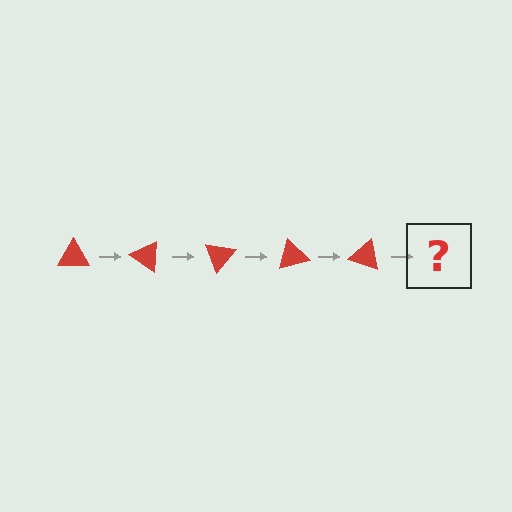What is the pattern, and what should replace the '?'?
The pattern is that the triangle rotates 35 degrees each step. The '?' should be a red triangle rotated 175 degrees.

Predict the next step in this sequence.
The next step is a red triangle rotated 175 degrees.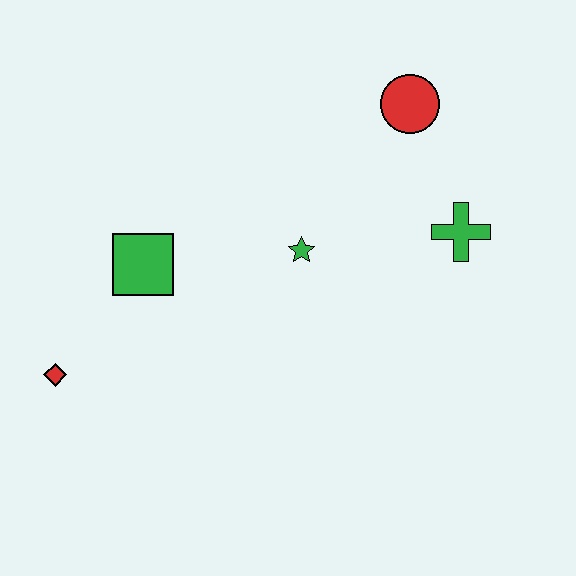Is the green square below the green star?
Yes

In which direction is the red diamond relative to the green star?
The red diamond is to the left of the green star.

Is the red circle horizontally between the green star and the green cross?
Yes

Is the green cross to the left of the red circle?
No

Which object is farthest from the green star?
The red diamond is farthest from the green star.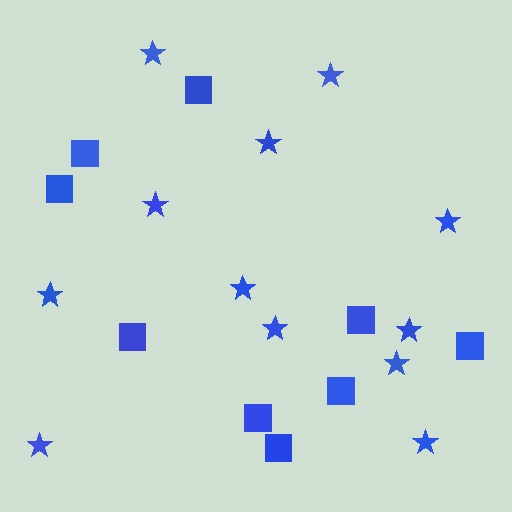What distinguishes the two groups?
There are 2 groups: one group of squares (9) and one group of stars (12).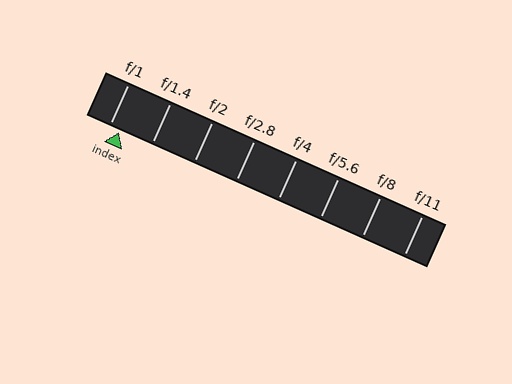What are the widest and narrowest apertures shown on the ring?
The widest aperture shown is f/1 and the narrowest is f/11.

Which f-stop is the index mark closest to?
The index mark is closest to f/1.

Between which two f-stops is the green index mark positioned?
The index mark is between f/1 and f/1.4.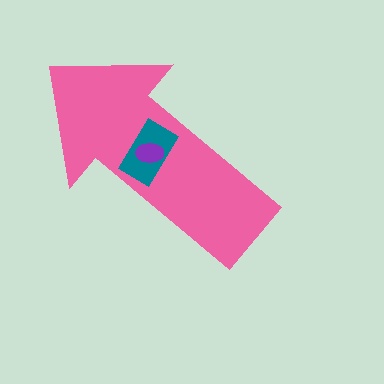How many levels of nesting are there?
3.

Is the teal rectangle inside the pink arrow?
Yes.